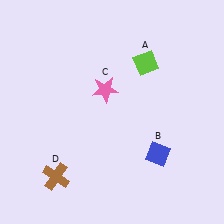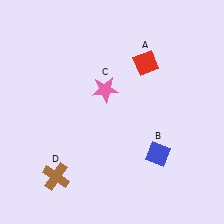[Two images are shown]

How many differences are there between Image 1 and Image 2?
There is 1 difference between the two images.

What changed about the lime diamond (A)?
In Image 1, A is lime. In Image 2, it changed to red.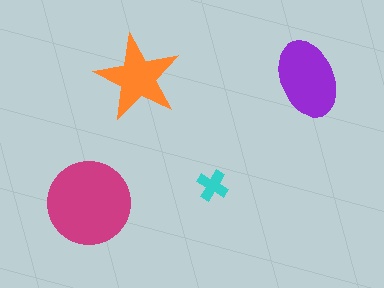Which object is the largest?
The magenta circle.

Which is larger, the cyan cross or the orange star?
The orange star.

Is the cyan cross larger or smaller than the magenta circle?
Smaller.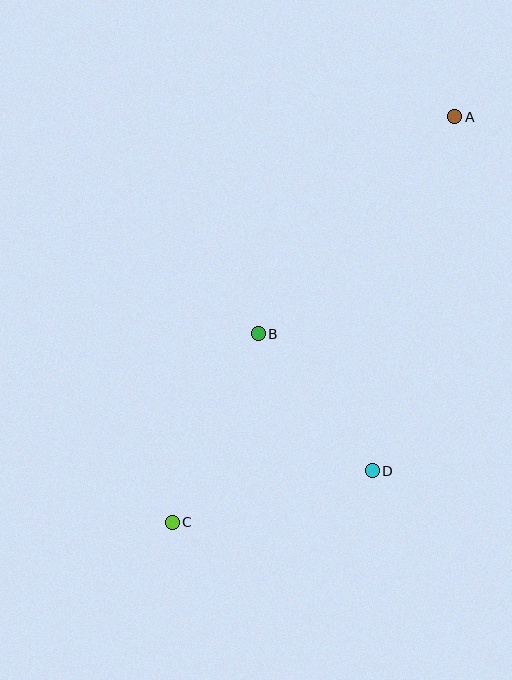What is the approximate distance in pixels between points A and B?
The distance between A and B is approximately 293 pixels.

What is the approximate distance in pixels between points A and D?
The distance between A and D is approximately 364 pixels.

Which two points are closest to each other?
Points B and D are closest to each other.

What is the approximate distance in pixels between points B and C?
The distance between B and C is approximately 207 pixels.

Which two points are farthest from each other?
Points A and C are farthest from each other.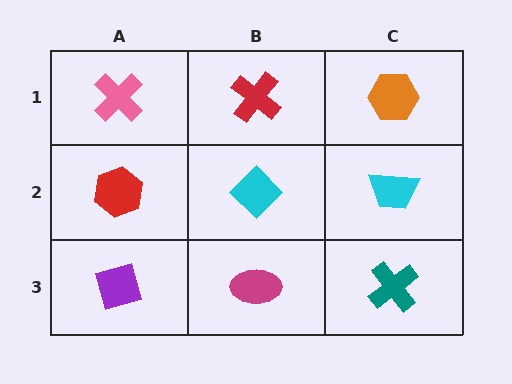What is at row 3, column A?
A purple diamond.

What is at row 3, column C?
A teal cross.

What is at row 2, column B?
A cyan diamond.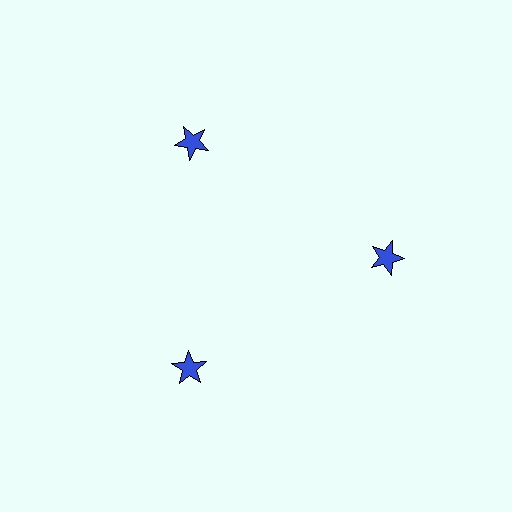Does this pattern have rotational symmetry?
Yes, this pattern has 3-fold rotational symmetry. It looks the same after rotating 120 degrees around the center.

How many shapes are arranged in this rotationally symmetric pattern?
There are 3 shapes, arranged in 3 groups of 1.